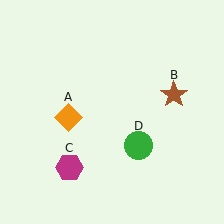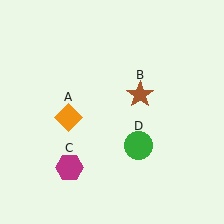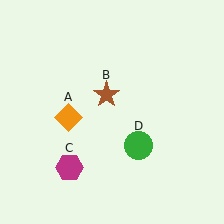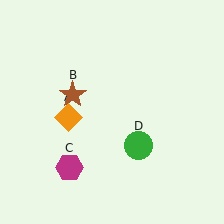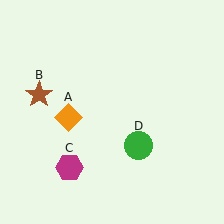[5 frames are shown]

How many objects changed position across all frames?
1 object changed position: brown star (object B).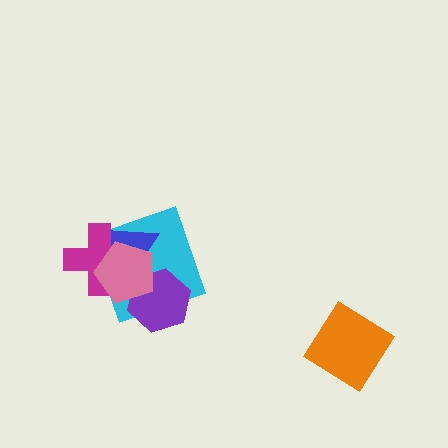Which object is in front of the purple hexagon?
The pink pentagon is in front of the purple hexagon.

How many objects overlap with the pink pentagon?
4 objects overlap with the pink pentagon.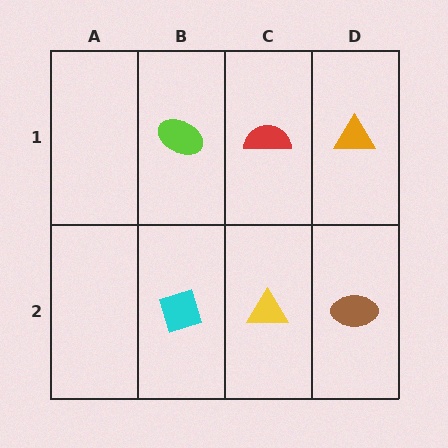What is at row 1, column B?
A lime ellipse.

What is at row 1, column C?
A red semicircle.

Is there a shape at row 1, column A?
No, that cell is empty.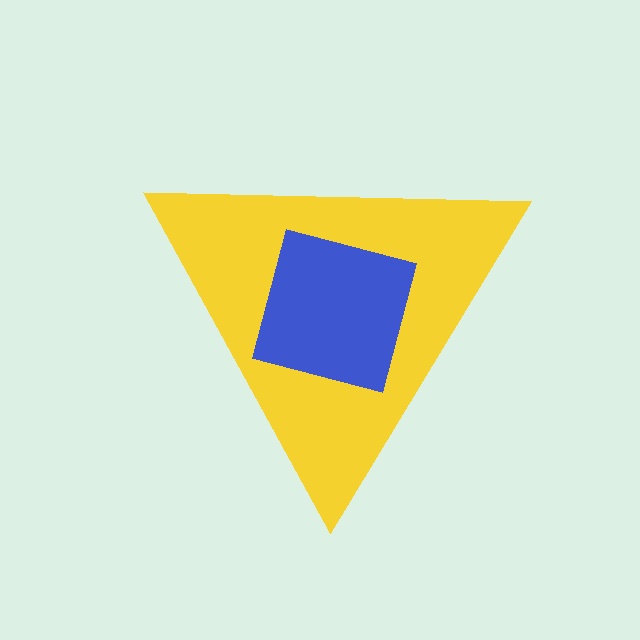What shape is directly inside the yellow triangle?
The blue square.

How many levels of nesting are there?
2.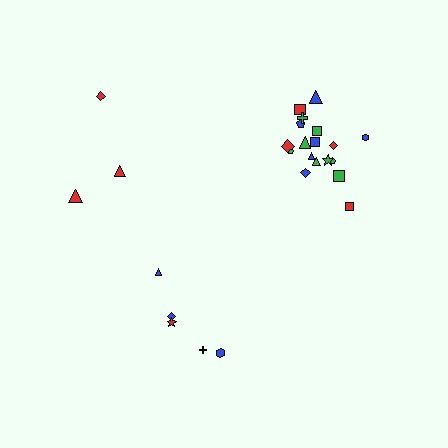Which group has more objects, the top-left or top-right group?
The top-right group.